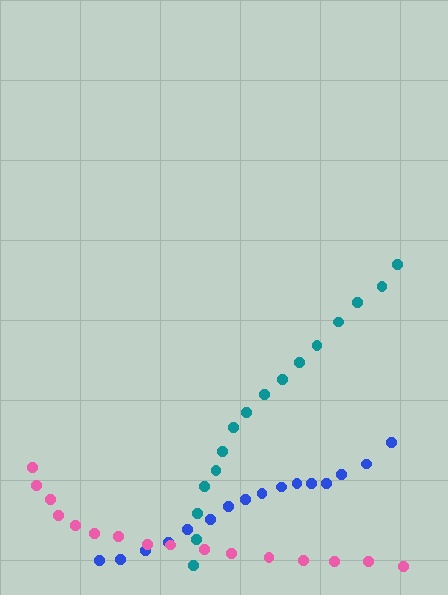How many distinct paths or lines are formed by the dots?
There are 3 distinct paths.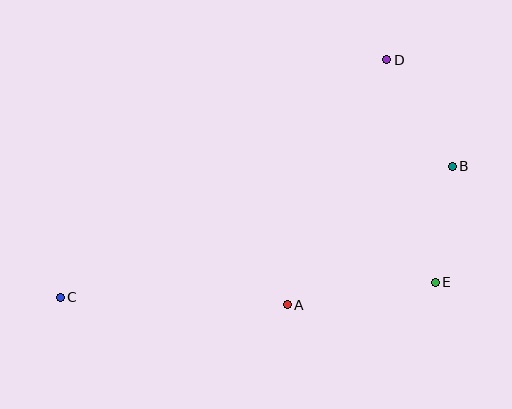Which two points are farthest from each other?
Points B and C are farthest from each other.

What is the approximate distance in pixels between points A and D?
The distance between A and D is approximately 264 pixels.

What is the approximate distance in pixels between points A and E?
The distance between A and E is approximately 150 pixels.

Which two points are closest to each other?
Points B and E are closest to each other.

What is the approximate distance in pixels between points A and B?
The distance between A and B is approximately 215 pixels.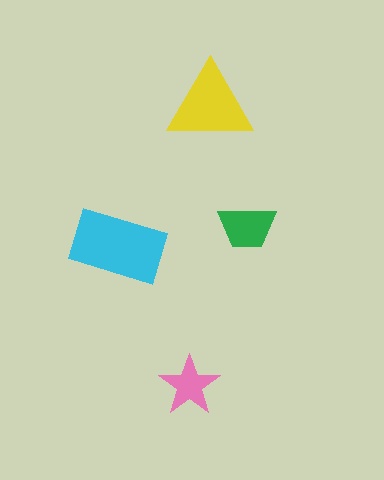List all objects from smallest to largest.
The pink star, the green trapezoid, the yellow triangle, the cyan rectangle.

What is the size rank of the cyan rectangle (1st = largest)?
1st.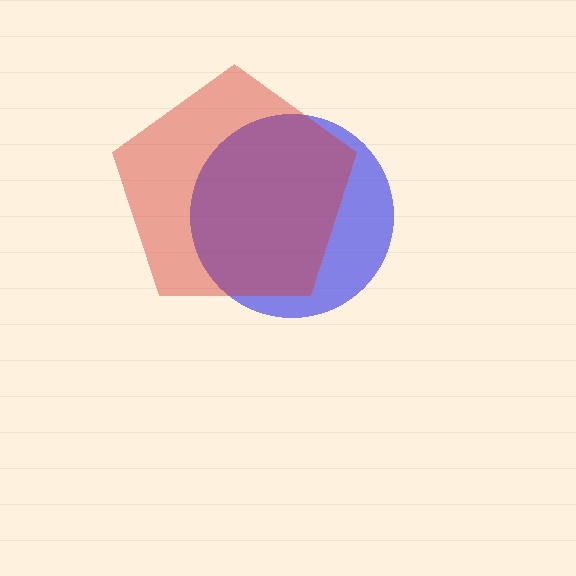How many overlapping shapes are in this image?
There are 2 overlapping shapes in the image.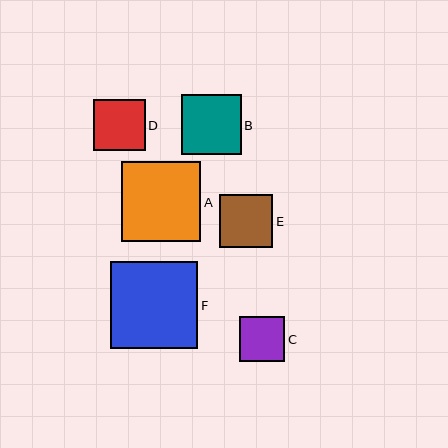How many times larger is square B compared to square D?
Square B is approximately 1.2 times the size of square D.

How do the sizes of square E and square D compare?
Square E and square D are approximately the same size.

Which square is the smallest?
Square C is the smallest with a size of approximately 46 pixels.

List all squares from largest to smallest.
From largest to smallest: F, A, B, E, D, C.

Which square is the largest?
Square F is the largest with a size of approximately 87 pixels.